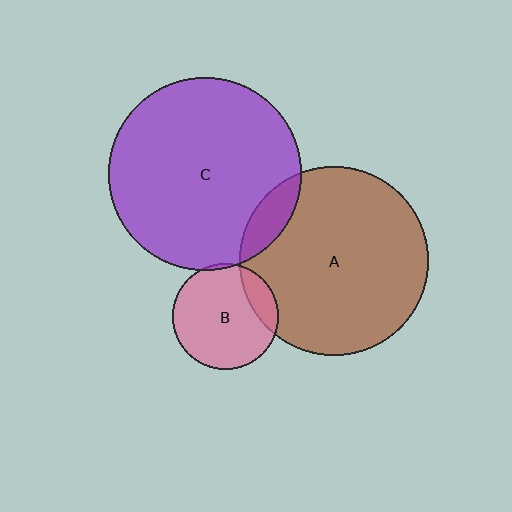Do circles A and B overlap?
Yes.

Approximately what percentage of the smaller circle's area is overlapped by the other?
Approximately 15%.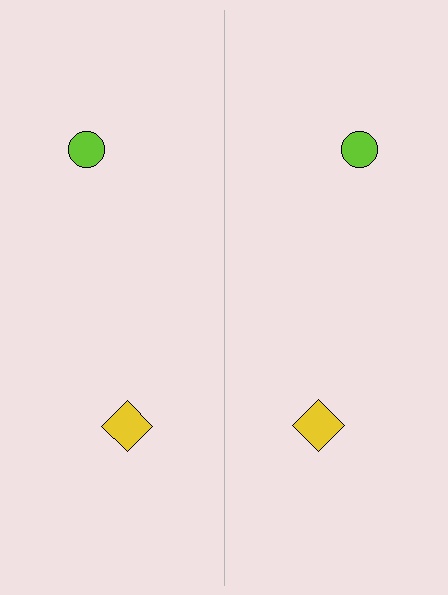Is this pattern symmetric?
Yes, this pattern has bilateral (reflection) symmetry.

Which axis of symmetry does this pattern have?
The pattern has a vertical axis of symmetry running through the center of the image.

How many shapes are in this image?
There are 4 shapes in this image.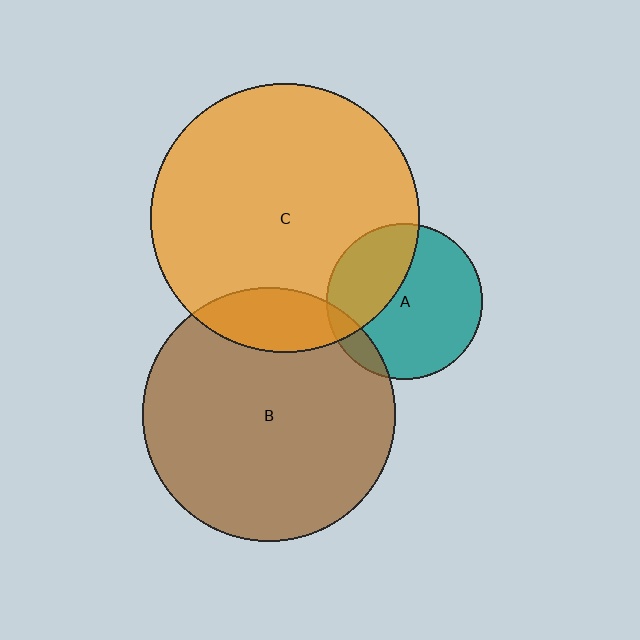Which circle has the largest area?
Circle C (orange).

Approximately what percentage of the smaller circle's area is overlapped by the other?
Approximately 10%.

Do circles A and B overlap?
Yes.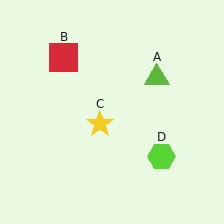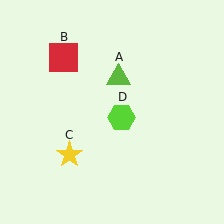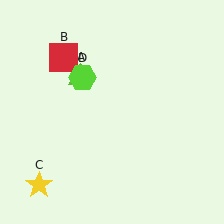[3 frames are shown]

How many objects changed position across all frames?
3 objects changed position: lime triangle (object A), yellow star (object C), lime hexagon (object D).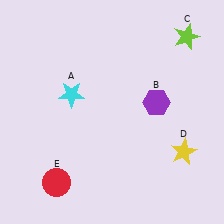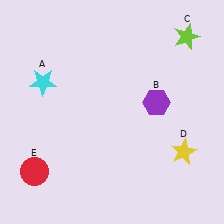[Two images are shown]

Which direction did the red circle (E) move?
The red circle (E) moved left.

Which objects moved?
The objects that moved are: the cyan star (A), the red circle (E).